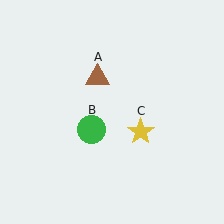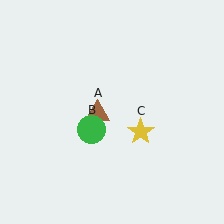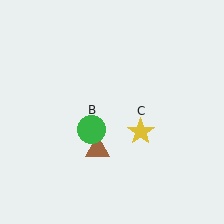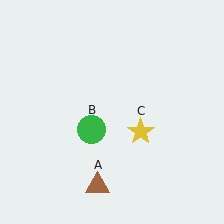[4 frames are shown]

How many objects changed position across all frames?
1 object changed position: brown triangle (object A).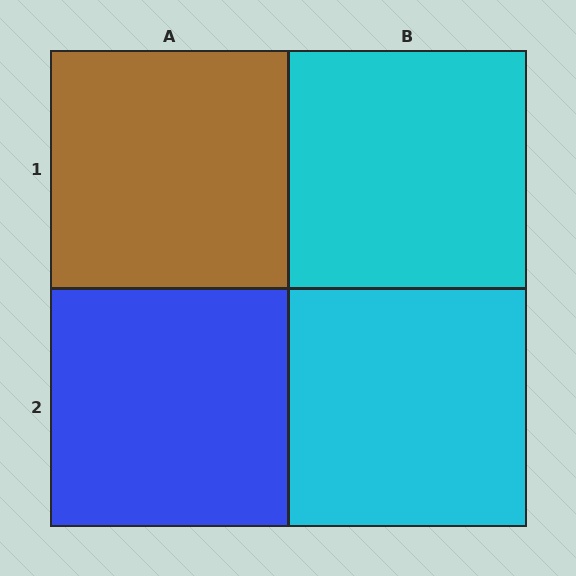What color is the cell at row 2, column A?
Blue.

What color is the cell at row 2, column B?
Cyan.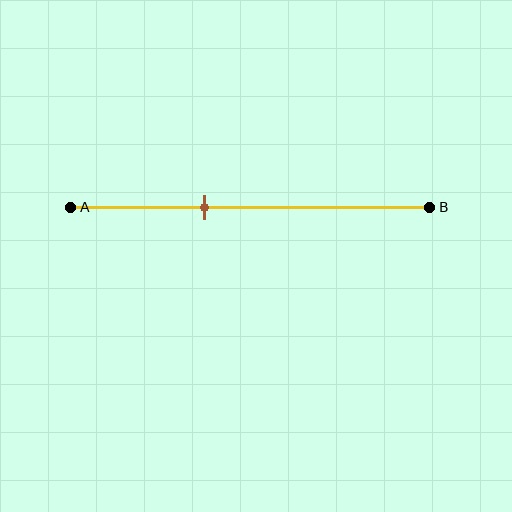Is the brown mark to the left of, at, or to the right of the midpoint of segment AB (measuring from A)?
The brown mark is to the left of the midpoint of segment AB.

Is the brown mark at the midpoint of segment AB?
No, the mark is at about 35% from A, not at the 50% midpoint.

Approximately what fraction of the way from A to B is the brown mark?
The brown mark is approximately 35% of the way from A to B.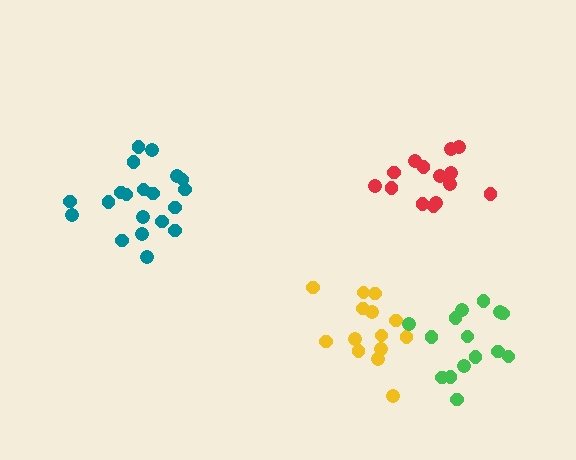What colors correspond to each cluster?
The clusters are colored: yellow, teal, green, red.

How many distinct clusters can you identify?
There are 4 distinct clusters.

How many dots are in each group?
Group 1: 14 dots, Group 2: 20 dots, Group 3: 15 dots, Group 4: 14 dots (63 total).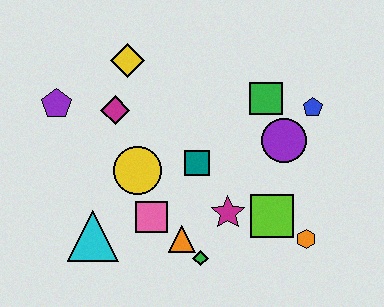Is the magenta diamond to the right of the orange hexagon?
No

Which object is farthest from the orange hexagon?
The purple pentagon is farthest from the orange hexagon.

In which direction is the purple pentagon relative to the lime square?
The purple pentagon is to the left of the lime square.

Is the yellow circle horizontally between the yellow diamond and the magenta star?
Yes